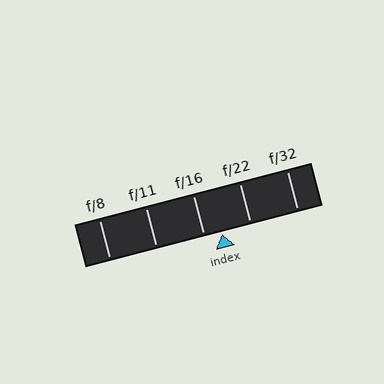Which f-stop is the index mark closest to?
The index mark is closest to f/16.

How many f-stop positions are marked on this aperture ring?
There are 5 f-stop positions marked.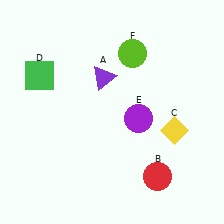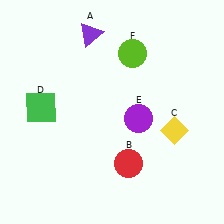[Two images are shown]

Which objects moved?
The objects that moved are: the purple triangle (A), the red circle (B), the green square (D).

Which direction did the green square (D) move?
The green square (D) moved down.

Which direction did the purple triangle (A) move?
The purple triangle (A) moved up.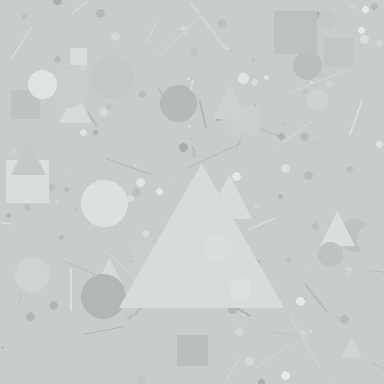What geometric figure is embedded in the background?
A triangle is embedded in the background.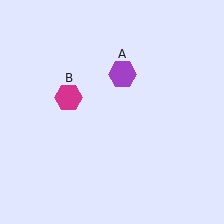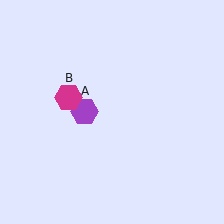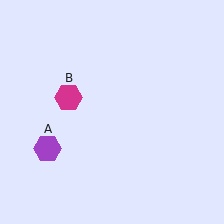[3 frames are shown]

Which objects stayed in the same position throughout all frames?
Magenta hexagon (object B) remained stationary.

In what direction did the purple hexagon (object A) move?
The purple hexagon (object A) moved down and to the left.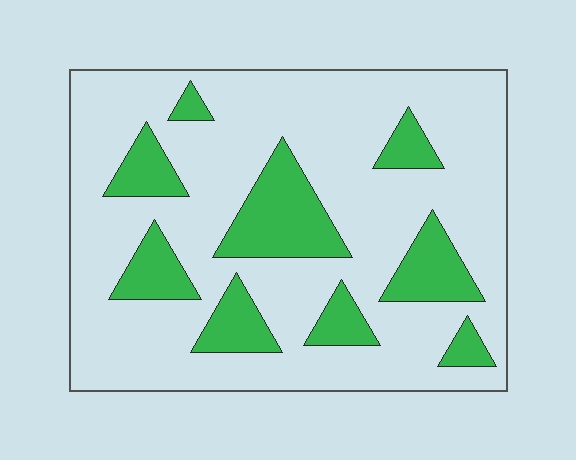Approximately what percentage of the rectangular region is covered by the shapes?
Approximately 25%.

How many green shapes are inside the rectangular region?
9.